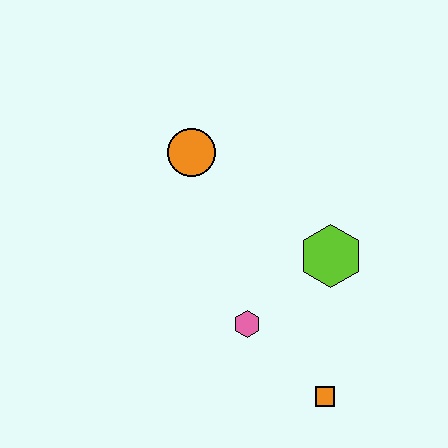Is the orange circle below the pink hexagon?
No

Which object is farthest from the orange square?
The orange circle is farthest from the orange square.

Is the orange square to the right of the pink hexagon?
Yes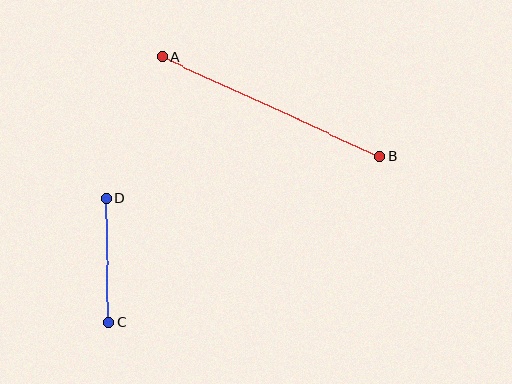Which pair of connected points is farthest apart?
Points A and B are farthest apart.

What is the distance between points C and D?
The distance is approximately 124 pixels.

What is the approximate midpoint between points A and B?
The midpoint is at approximately (271, 107) pixels.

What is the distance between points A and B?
The distance is approximately 240 pixels.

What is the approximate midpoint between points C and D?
The midpoint is at approximately (108, 260) pixels.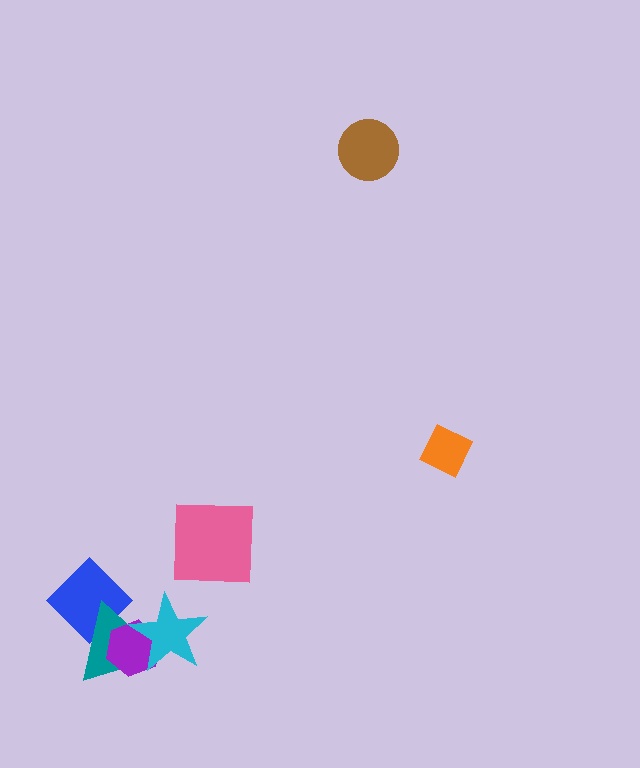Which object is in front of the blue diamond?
The teal triangle is in front of the blue diamond.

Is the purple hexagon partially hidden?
Yes, it is partially covered by another shape.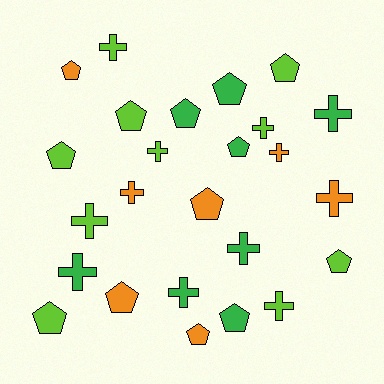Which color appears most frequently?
Lime, with 10 objects.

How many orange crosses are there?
There are 3 orange crosses.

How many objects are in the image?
There are 25 objects.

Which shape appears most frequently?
Pentagon, with 13 objects.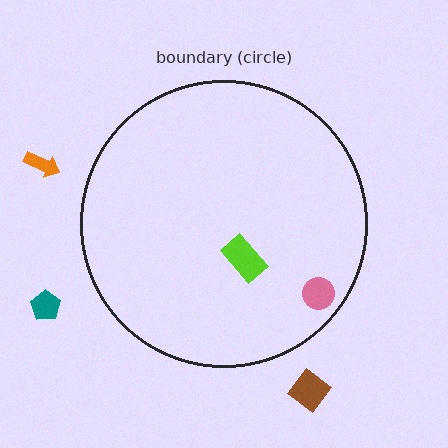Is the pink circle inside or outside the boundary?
Inside.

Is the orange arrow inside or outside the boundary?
Outside.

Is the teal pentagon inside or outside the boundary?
Outside.